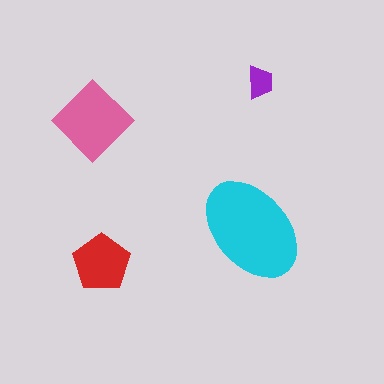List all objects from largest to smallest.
The cyan ellipse, the pink diamond, the red pentagon, the purple trapezoid.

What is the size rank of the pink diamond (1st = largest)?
2nd.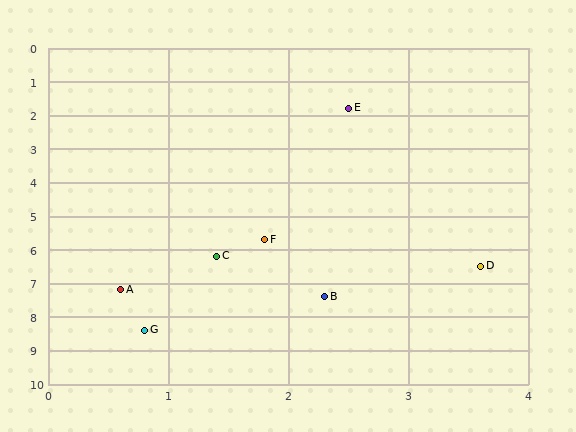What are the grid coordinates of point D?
Point D is at approximately (3.6, 6.5).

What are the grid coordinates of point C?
Point C is at approximately (1.4, 6.2).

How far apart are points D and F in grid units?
Points D and F are about 2.0 grid units apart.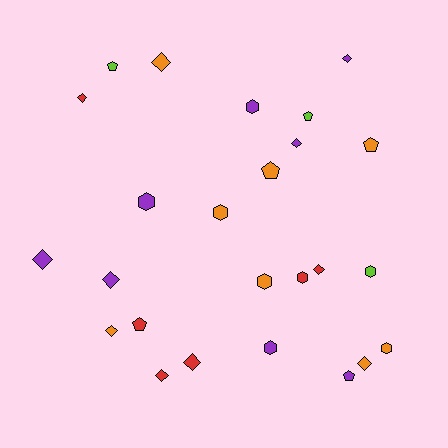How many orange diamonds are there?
There are 3 orange diamonds.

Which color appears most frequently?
Purple, with 8 objects.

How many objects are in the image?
There are 25 objects.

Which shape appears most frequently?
Diamond, with 11 objects.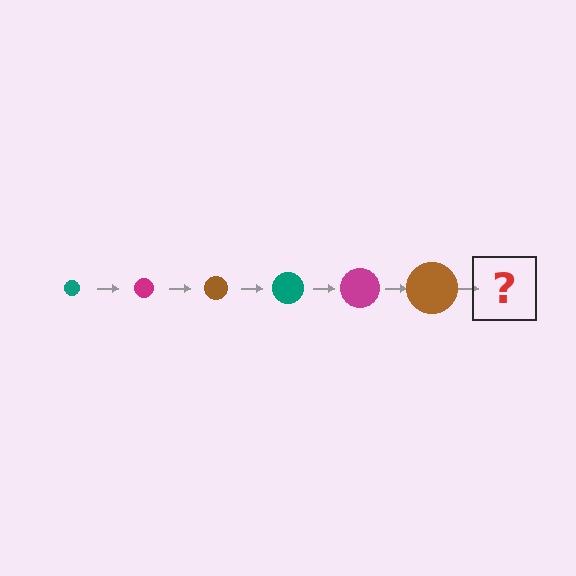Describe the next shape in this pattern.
It should be a teal circle, larger than the previous one.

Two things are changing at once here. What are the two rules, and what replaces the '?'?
The two rules are that the circle grows larger each step and the color cycles through teal, magenta, and brown. The '?' should be a teal circle, larger than the previous one.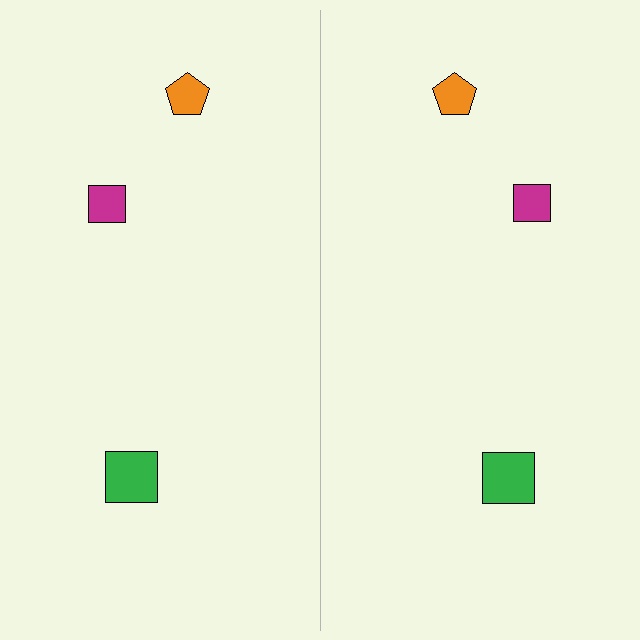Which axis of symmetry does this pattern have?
The pattern has a vertical axis of symmetry running through the center of the image.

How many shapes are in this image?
There are 6 shapes in this image.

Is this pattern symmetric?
Yes, this pattern has bilateral (reflection) symmetry.